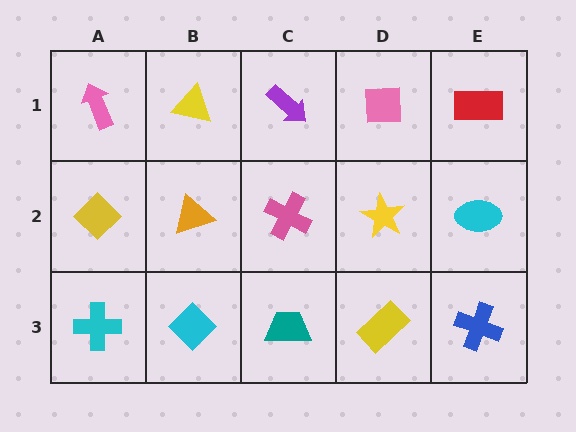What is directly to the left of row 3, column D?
A teal trapezoid.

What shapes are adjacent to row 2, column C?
A purple arrow (row 1, column C), a teal trapezoid (row 3, column C), an orange triangle (row 2, column B), a yellow star (row 2, column D).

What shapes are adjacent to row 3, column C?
A pink cross (row 2, column C), a cyan diamond (row 3, column B), a yellow rectangle (row 3, column D).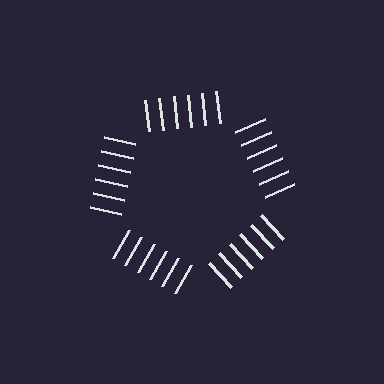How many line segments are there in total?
30 — 6 along each of the 5 edges.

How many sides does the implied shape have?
5 sides — the line-ends trace a pentagon.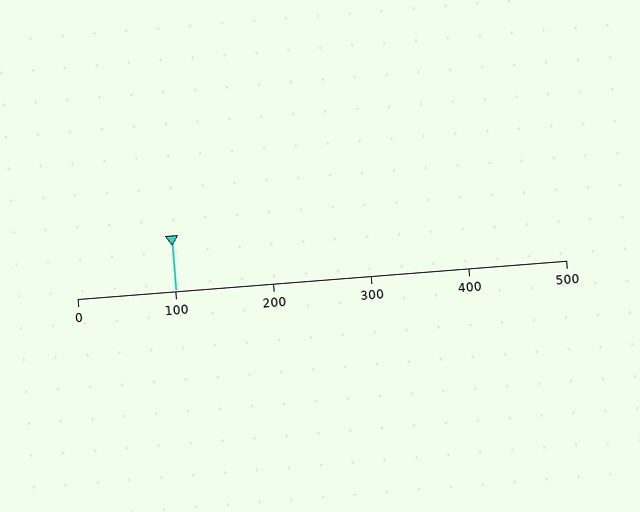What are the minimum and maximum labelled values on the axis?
The axis runs from 0 to 500.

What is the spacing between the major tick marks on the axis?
The major ticks are spaced 100 apart.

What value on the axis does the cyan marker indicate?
The marker indicates approximately 100.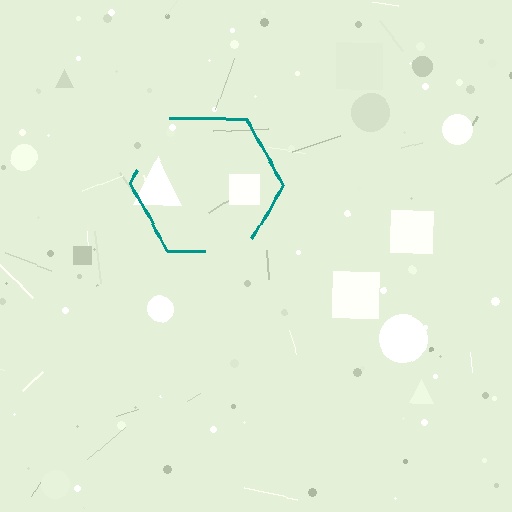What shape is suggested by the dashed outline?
The dashed outline suggests a hexagon.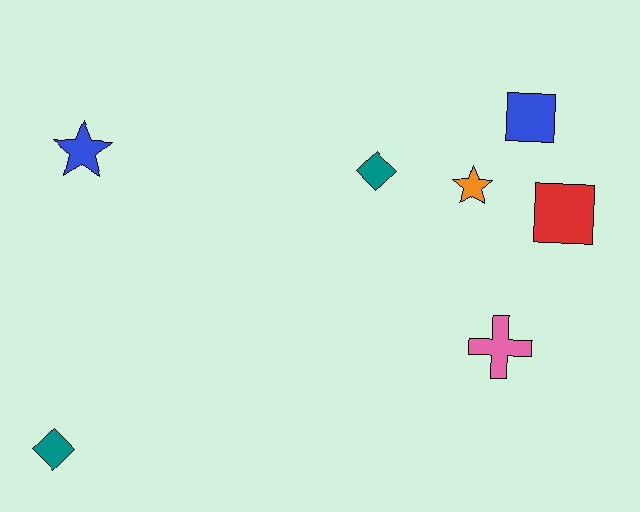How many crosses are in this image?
There is 1 cross.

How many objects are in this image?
There are 7 objects.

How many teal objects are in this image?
There are 2 teal objects.